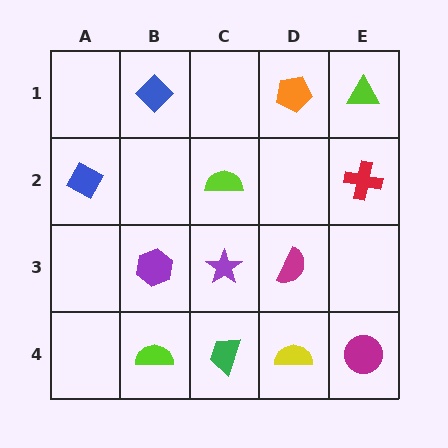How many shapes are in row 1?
3 shapes.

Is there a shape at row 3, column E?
No, that cell is empty.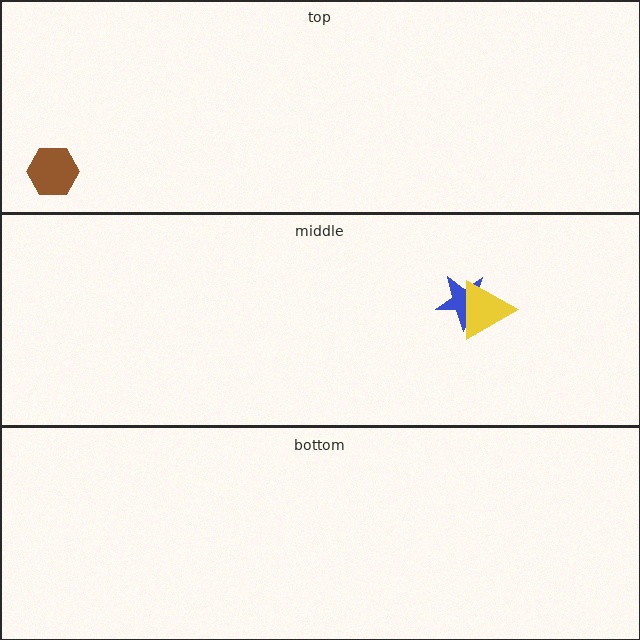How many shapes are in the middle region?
2.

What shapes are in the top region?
The brown hexagon.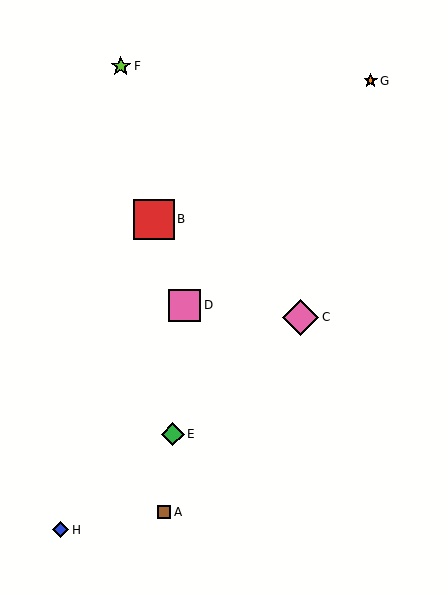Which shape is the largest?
The red square (labeled B) is the largest.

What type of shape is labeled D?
Shape D is a pink square.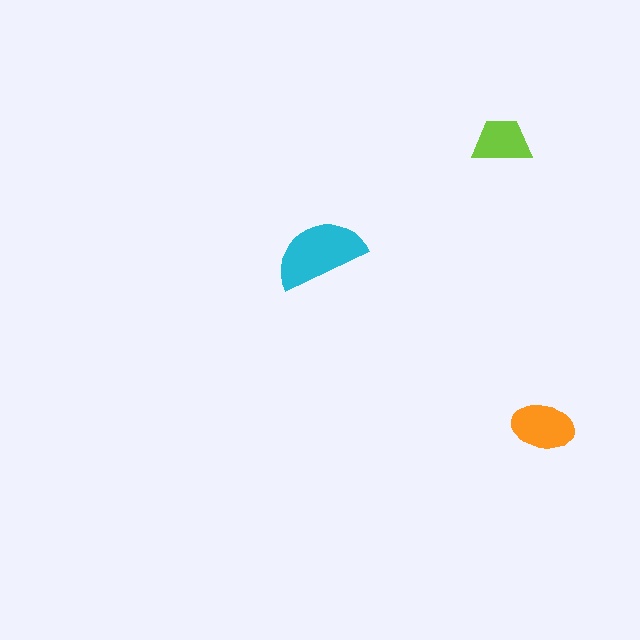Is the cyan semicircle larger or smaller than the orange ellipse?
Larger.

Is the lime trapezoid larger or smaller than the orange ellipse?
Smaller.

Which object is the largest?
The cyan semicircle.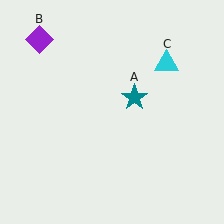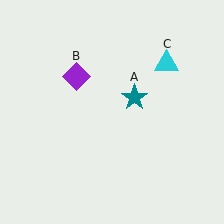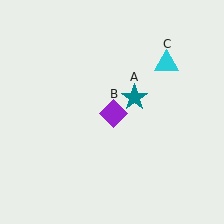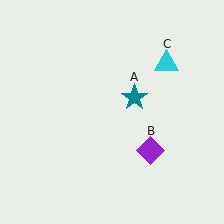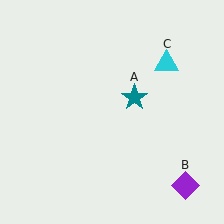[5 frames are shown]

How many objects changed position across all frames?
1 object changed position: purple diamond (object B).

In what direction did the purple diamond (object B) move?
The purple diamond (object B) moved down and to the right.